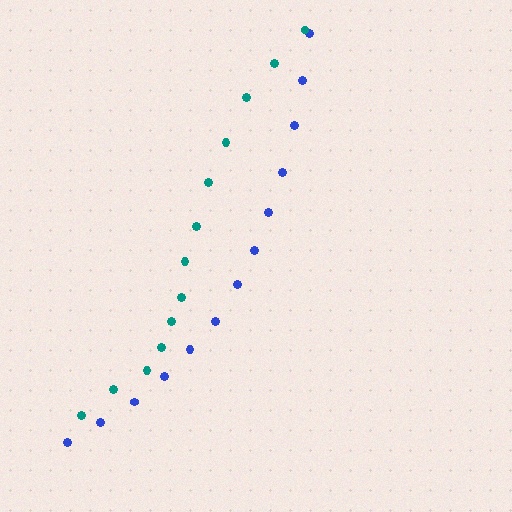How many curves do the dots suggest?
There are 2 distinct paths.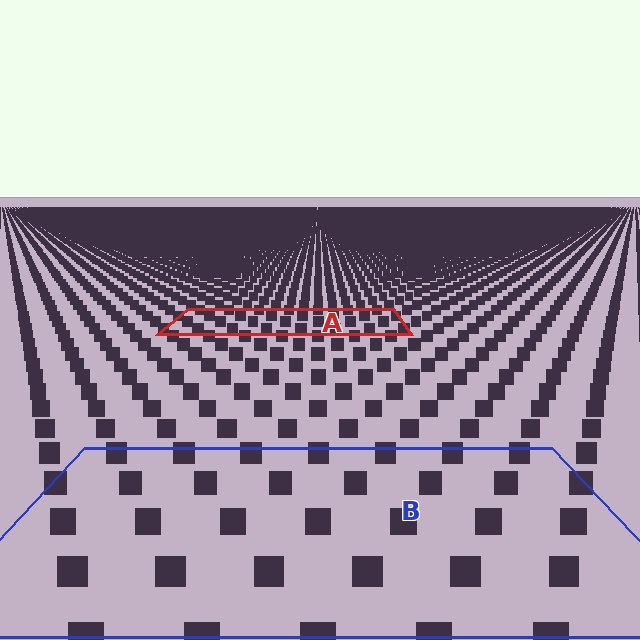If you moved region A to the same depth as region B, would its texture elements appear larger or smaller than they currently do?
They would appear larger. At a closer depth, the same texture elements are projected at a bigger on-screen size.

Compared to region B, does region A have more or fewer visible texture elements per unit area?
Region A has more texture elements per unit area — they are packed more densely because it is farther away.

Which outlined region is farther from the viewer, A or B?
Region A is farther from the viewer — the texture elements inside it appear smaller and more densely packed.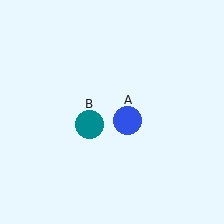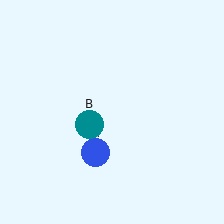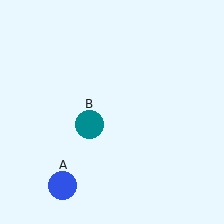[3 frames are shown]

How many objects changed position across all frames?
1 object changed position: blue circle (object A).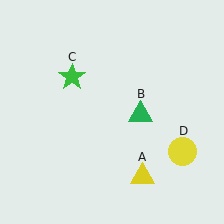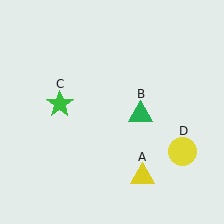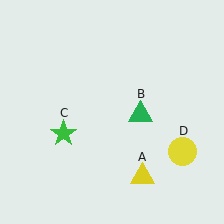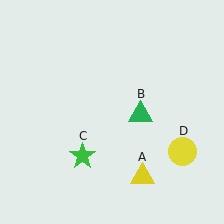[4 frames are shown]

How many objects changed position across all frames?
1 object changed position: green star (object C).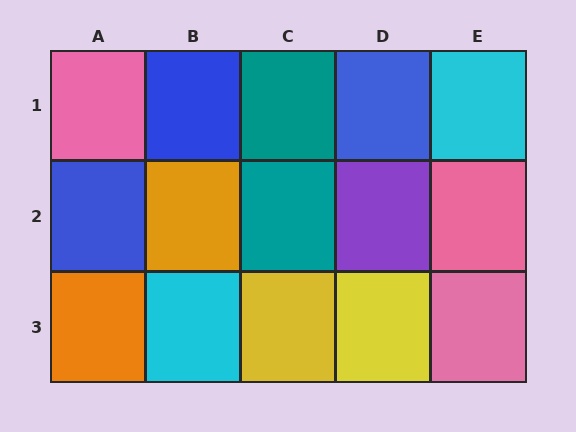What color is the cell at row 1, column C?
Teal.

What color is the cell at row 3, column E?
Pink.